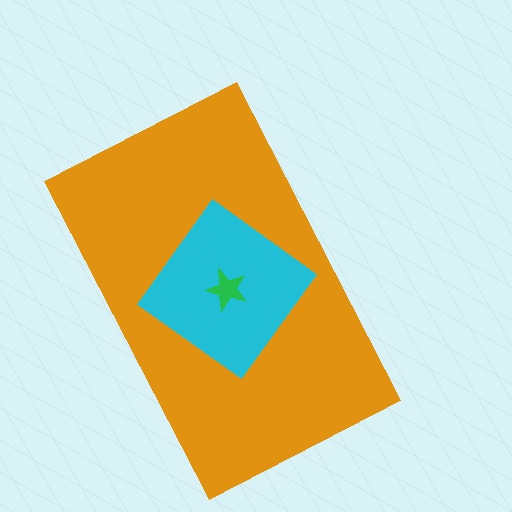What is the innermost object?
The green star.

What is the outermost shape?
The orange rectangle.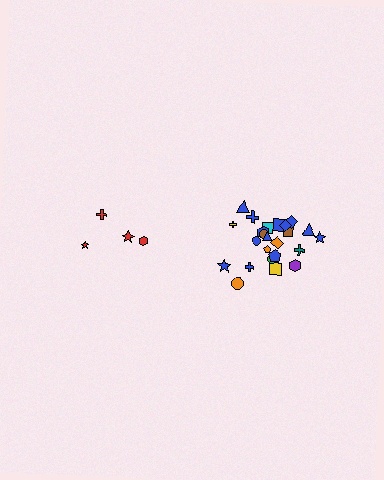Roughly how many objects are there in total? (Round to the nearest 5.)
Roughly 30 objects in total.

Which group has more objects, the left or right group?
The right group.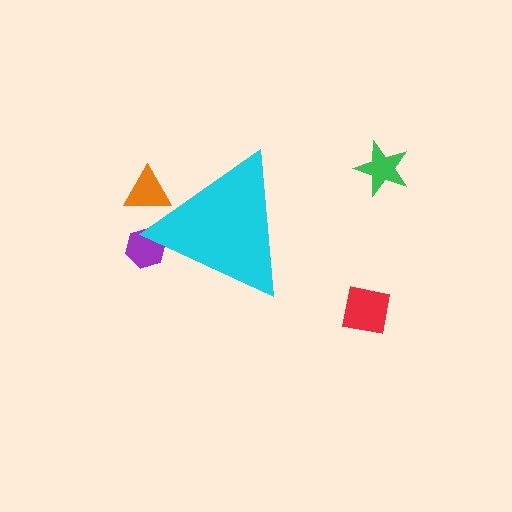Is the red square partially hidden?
No, the red square is fully visible.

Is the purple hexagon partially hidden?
Yes, the purple hexagon is partially hidden behind the cyan triangle.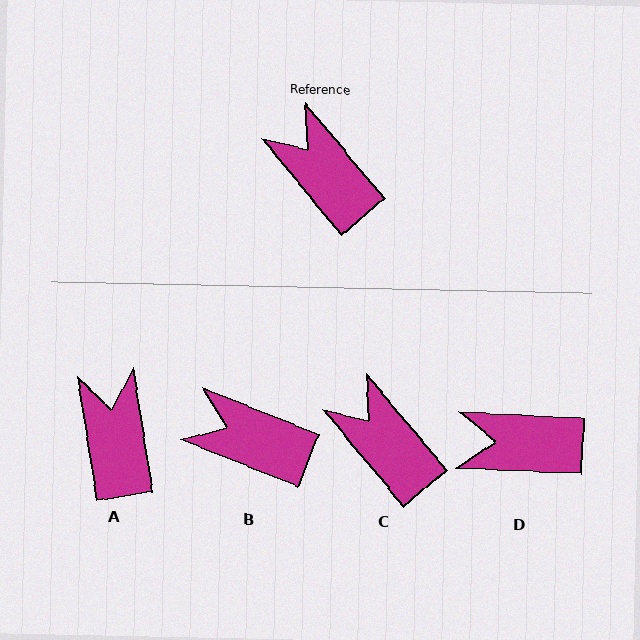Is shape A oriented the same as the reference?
No, it is off by about 31 degrees.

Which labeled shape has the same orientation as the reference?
C.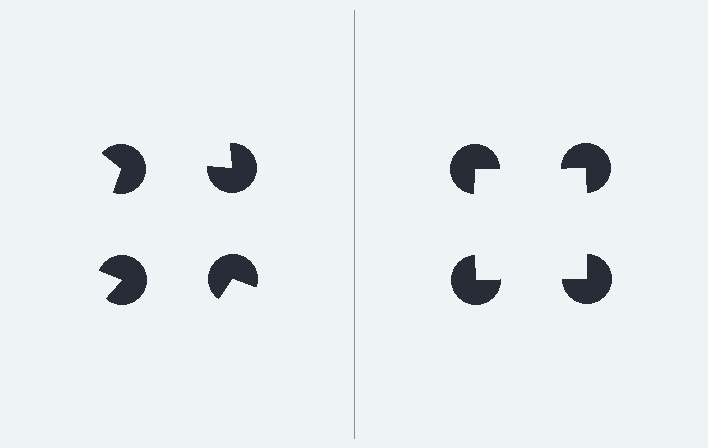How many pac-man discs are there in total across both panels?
8 — 4 on each side.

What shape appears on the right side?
An illusory square.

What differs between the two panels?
The pac-man discs are positioned identically on both sides; only the wedge orientations differ. On the right they align to a square; on the left they are misaligned.